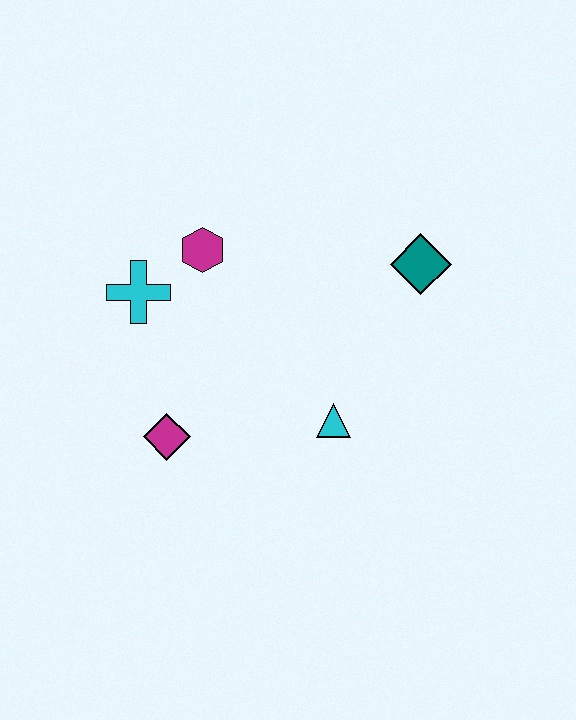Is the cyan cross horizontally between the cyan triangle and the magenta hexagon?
No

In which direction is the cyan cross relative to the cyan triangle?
The cyan cross is to the left of the cyan triangle.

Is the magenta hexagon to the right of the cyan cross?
Yes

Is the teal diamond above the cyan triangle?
Yes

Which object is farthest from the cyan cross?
The teal diamond is farthest from the cyan cross.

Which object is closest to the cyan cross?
The magenta hexagon is closest to the cyan cross.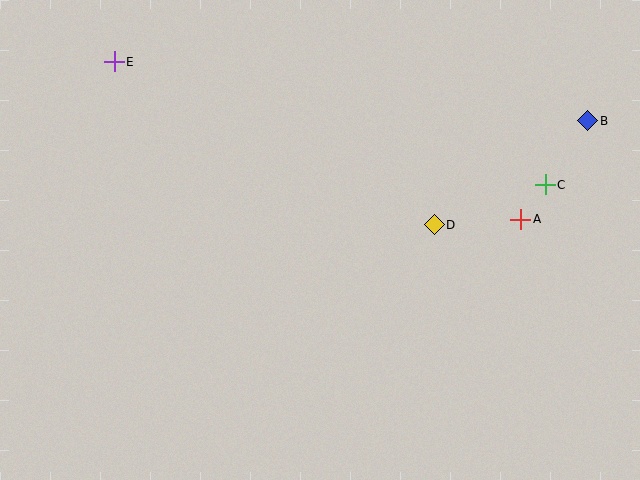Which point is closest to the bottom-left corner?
Point E is closest to the bottom-left corner.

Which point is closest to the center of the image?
Point D at (434, 225) is closest to the center.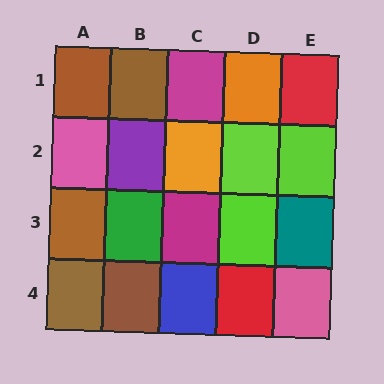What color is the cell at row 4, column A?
Brown.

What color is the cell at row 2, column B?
Purple.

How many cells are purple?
1 cell is purple.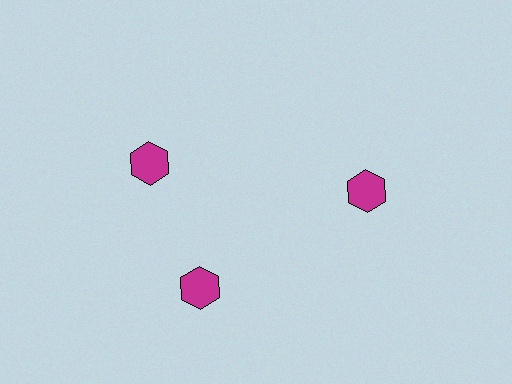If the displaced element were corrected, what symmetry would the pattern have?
It would have 3-fold rotational symmetry — the pattern would map onto itself every 120 degrees.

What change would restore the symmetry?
The symmetry would be restored by rotating it back into even spacing with its neighbors so that all 3 hexagons sit at equal angles and equal distance from the center.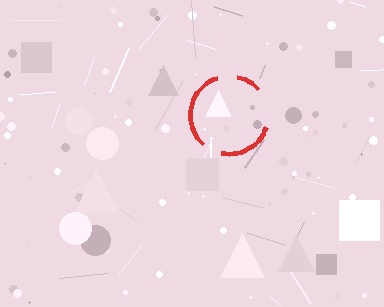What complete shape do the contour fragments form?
The contour fragments form a circle.